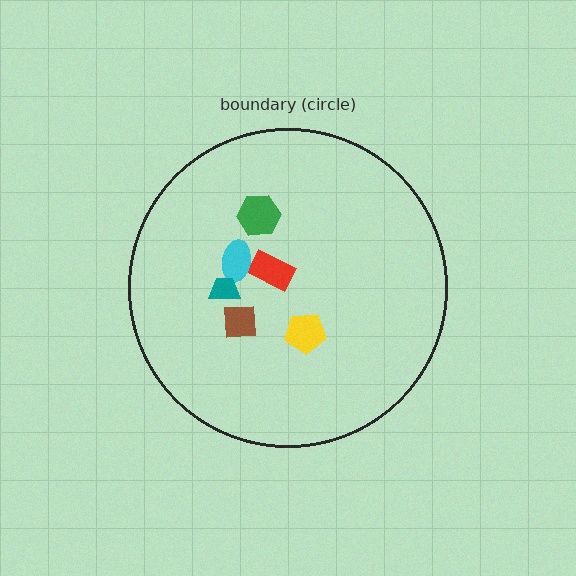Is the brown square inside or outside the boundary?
Inside.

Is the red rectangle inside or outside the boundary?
Inside.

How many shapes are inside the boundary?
6 inside, 0 outside.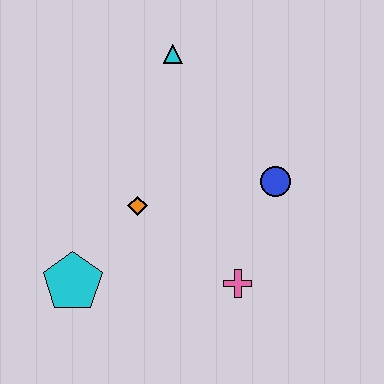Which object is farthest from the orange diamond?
The cyan triangle is farthest from the orange diamond.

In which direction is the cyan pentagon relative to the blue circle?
The cyan pentagon is to the left of the blue circle.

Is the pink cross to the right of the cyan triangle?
Yes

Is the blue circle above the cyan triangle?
No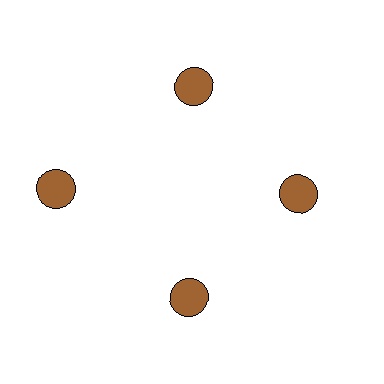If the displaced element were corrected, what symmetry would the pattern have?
It would have 4-fold rotational symmetry — the pattern would map onto itself every 90 degrees.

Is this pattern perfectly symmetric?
No. The 4 brown circles are arranged in a ring, but one element near the 9 o'clock position is pushed outward from the center, breaking the 4-fold rotational symmetry.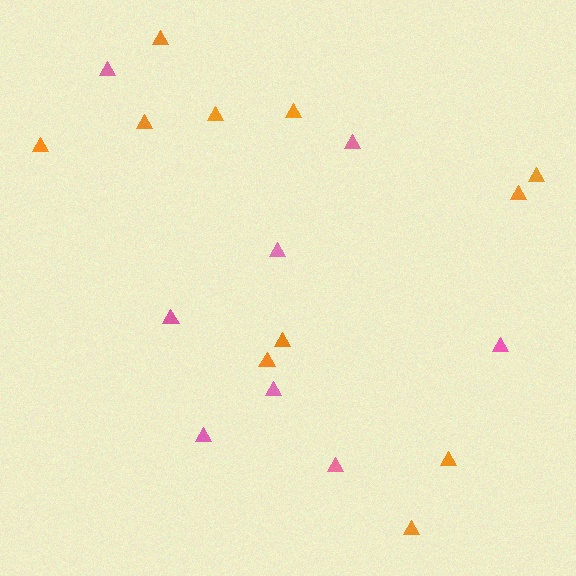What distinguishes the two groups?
There are 2 groups: one group of pink triangles (8) and one group of orange triangles (11).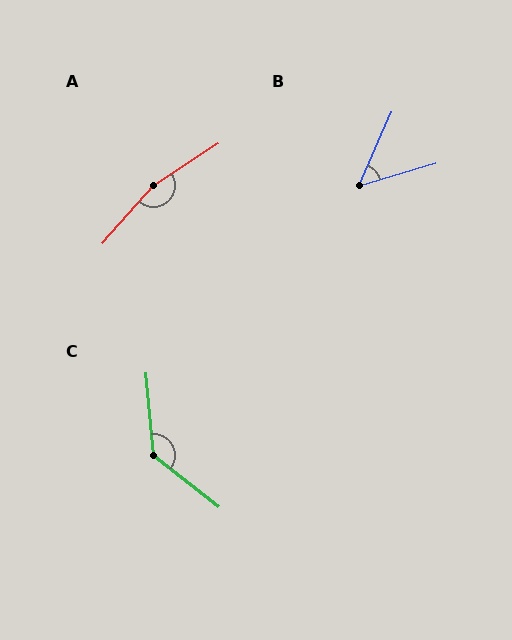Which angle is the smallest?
B, at approximately 50 degrees.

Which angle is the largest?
A, at approximately 164 degrees.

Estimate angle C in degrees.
Approximately 133 degrees.